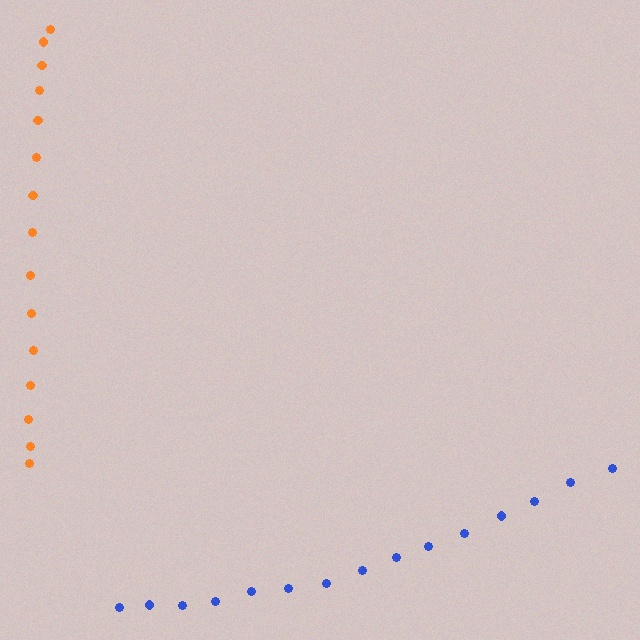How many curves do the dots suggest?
There are 2 distinct paths.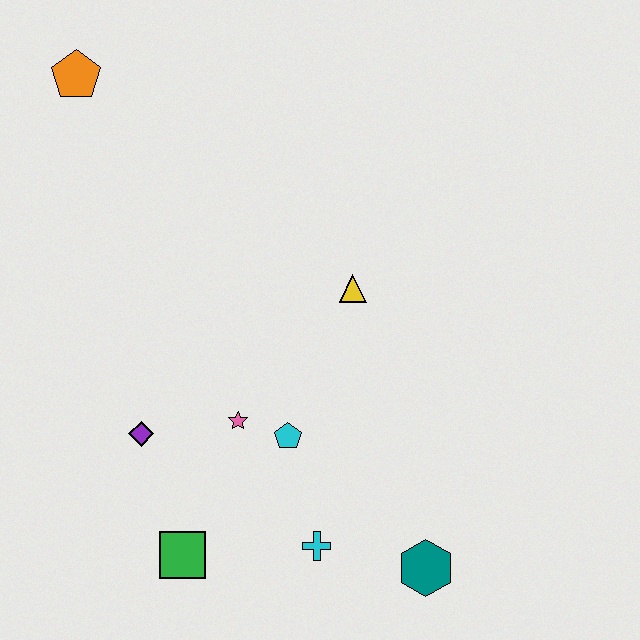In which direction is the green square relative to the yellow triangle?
The green square is below the yellow triangle.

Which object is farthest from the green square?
The orange pentagon is farthest from the green square.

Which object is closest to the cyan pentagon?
The pink star is closest to the cyan pentagon.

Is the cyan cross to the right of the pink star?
Yes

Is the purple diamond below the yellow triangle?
Yes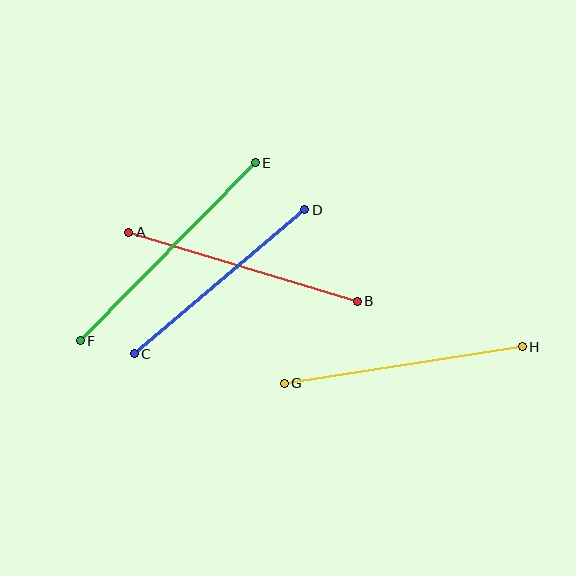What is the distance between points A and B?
The distance is approximately 239 pixels.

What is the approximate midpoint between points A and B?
The midpoint is at approximately (243, 267) pixels.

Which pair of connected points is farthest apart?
Points E and F are farthest apart.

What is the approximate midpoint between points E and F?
The midpoint is at approximately (168, 252) pixels.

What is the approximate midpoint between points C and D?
The midpoint is at approximately (219, 282) pixels.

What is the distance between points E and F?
The distance is approximately 250 pixels.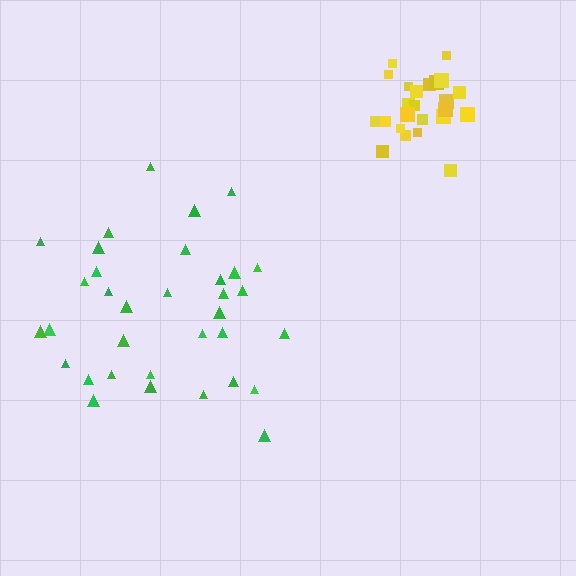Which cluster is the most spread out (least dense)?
Green.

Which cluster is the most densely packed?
Yellow.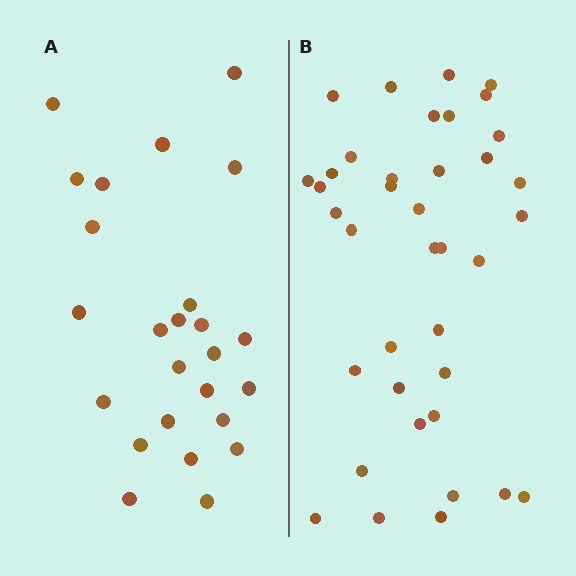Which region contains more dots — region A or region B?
Region B (the right region) has more dots.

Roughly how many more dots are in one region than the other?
Region B has approximately 15 more dots than region A.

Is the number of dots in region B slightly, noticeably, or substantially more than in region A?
Region B has substantially more. The ratio is roughly 1.5 to 1.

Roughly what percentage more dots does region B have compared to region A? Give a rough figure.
About 50% more.